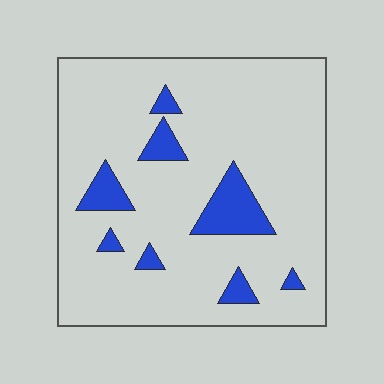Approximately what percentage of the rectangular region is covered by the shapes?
Approximately 10%.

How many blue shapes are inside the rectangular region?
8.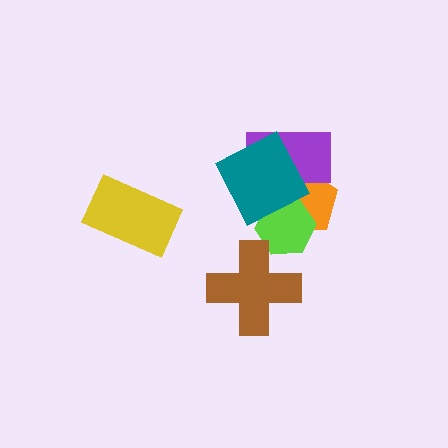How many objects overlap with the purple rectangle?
2 objects overlap with the purple rectangle.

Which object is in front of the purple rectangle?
The teal square is in front of the purple rectangle.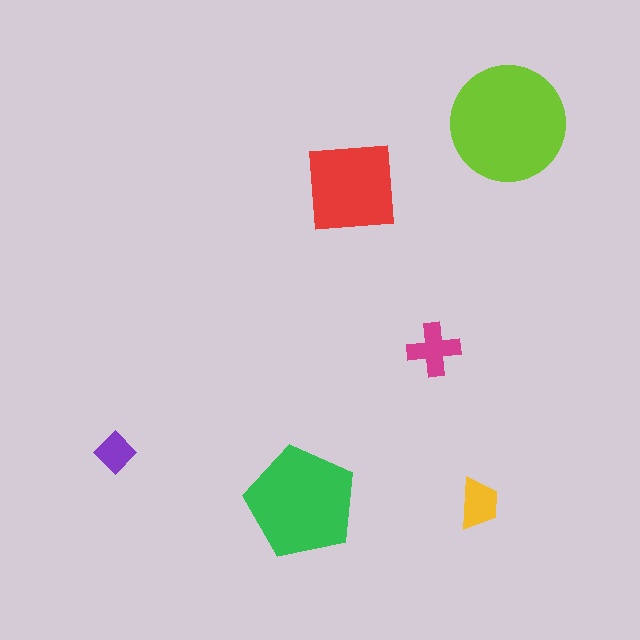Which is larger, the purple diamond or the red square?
The red square.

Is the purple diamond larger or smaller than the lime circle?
Smaller.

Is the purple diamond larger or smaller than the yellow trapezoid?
Smaller.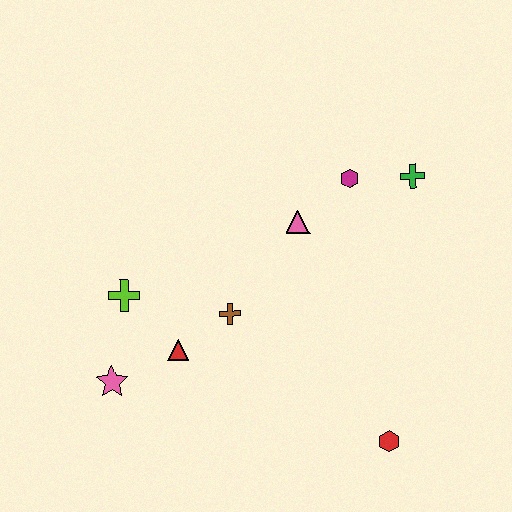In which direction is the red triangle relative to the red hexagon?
The red triangle is to the left of the red hexagon.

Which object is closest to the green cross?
The magenta hexagon is closest to the green cross.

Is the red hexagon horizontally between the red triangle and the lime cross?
No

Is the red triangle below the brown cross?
Yes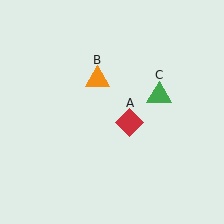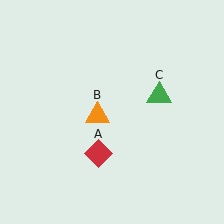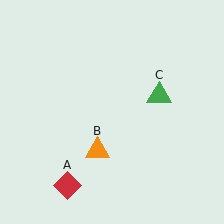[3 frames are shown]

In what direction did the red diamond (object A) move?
The red diamond (object A) moved down and to the left.